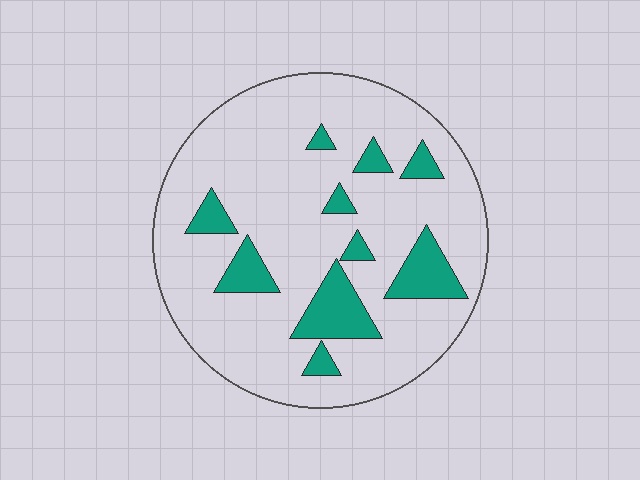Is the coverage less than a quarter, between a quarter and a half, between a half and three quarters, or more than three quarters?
Less than a quarter.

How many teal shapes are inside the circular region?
10.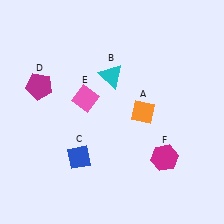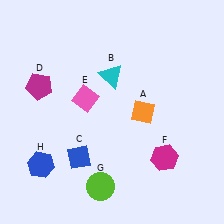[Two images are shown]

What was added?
A lime circle (G), a blue hexagon (H) were added in Image 2.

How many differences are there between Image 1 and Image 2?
There are 2 differences between the two images.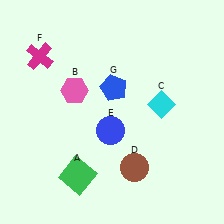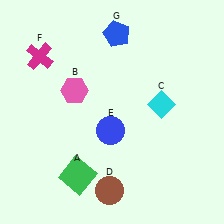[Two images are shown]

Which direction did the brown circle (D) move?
The brown circle (D) moved left.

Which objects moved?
The objects that moved are: the brown circle (D), the blue pentagon (G).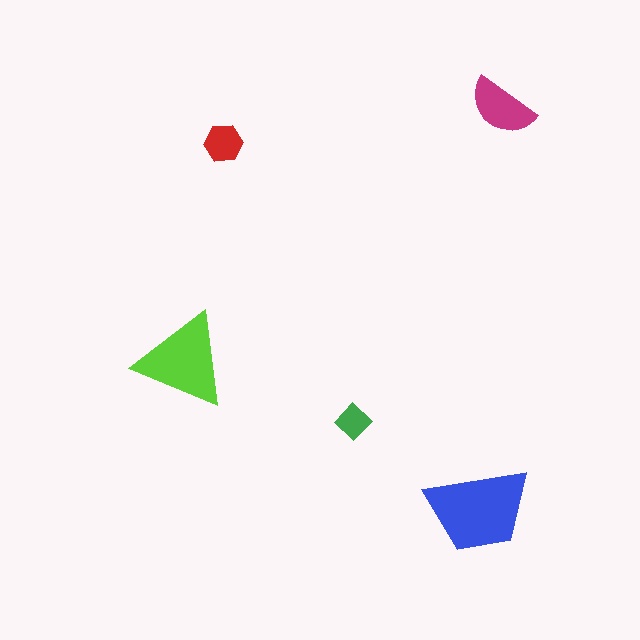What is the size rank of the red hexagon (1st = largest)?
4th.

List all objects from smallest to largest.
The green diamond, the red hexagon, the magenta semicircle, the lime triangle, the blue trapezoid.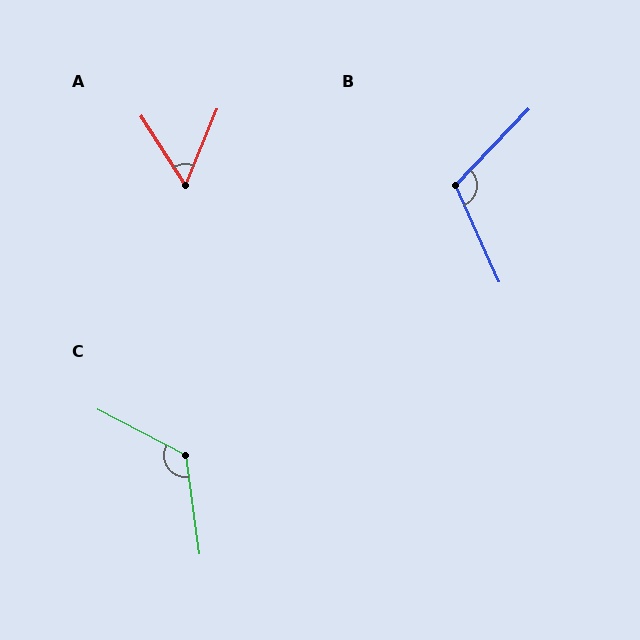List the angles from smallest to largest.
A (55°), B (112°), C (125°).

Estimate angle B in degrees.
Approximately 112 degrees.